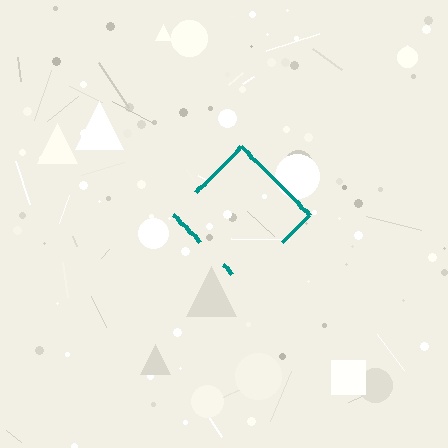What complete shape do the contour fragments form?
The contour fragments form a diamond.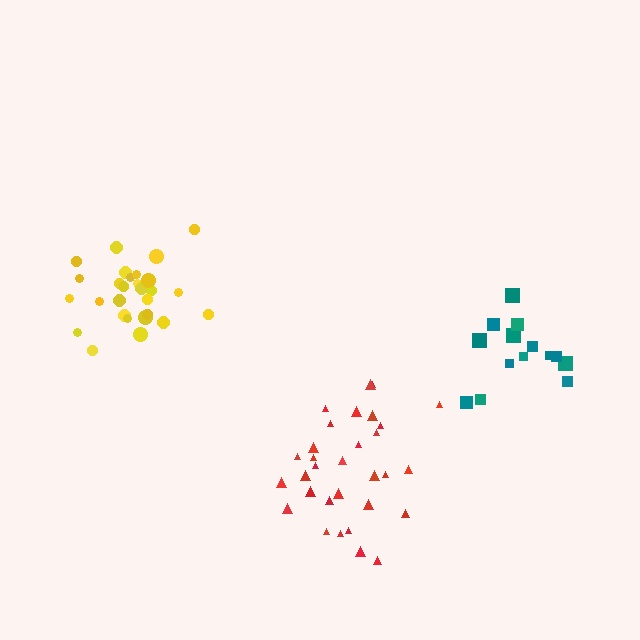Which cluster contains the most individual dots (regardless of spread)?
Red (31).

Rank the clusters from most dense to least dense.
yellow, red, teal.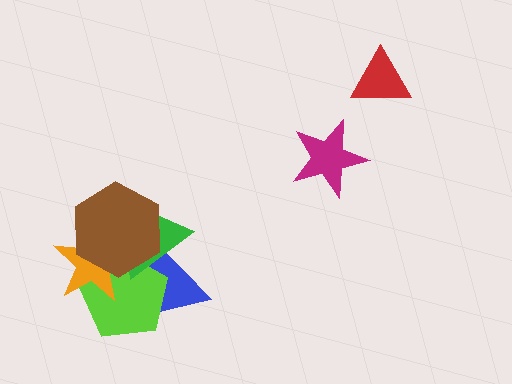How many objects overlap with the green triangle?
4 objects overlap with the green triangle.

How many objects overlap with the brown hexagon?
4 objects overlap with the brown hexagon.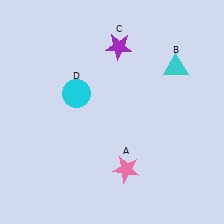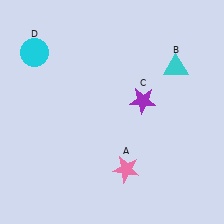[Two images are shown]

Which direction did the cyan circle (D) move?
The cyan circle (D) moved left.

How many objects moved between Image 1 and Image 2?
2 objects moved between the two images.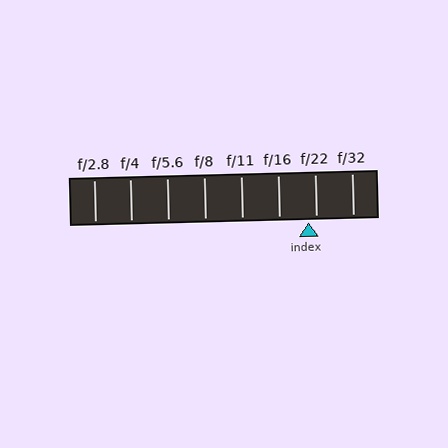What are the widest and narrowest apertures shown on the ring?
The widest aperture shown is f/2.8 and the narrowest is f/32.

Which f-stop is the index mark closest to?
The index mark is closest to f/22.